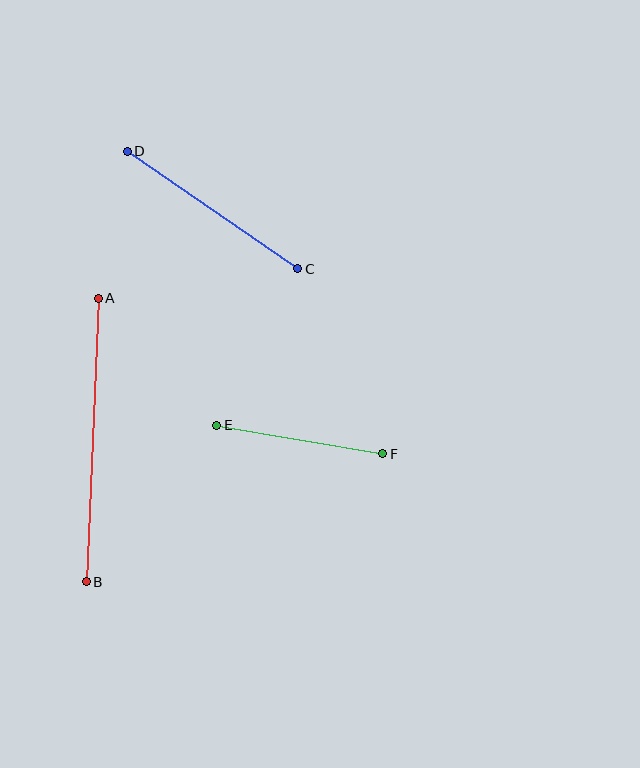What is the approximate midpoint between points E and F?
The midpoint is at approximately (300, 439) pixels.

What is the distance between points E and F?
The distance is approximately 169 pixels.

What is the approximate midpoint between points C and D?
The midpoint is at approximately (213, 210) pixels.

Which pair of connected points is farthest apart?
Points A and B are farthest apart.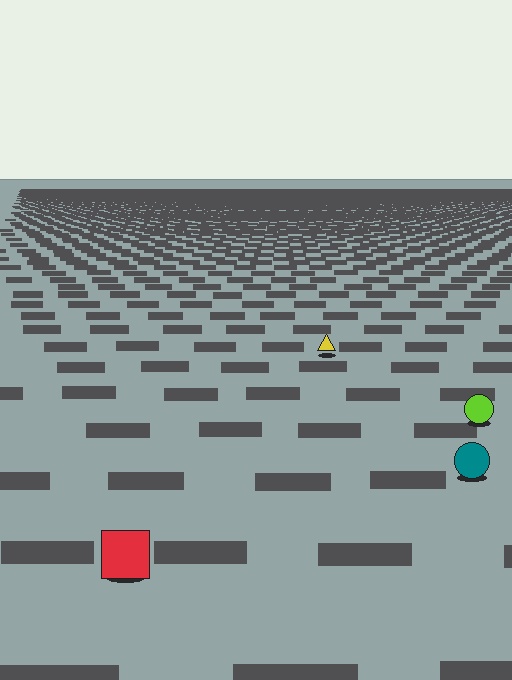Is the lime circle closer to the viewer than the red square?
No. The red square is closer — you can tell from the texture gradient: the ground texture is coarser near it.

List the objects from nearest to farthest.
From nearest to farthest: the red square, the teal circle, the lime circle, the yellow triangle.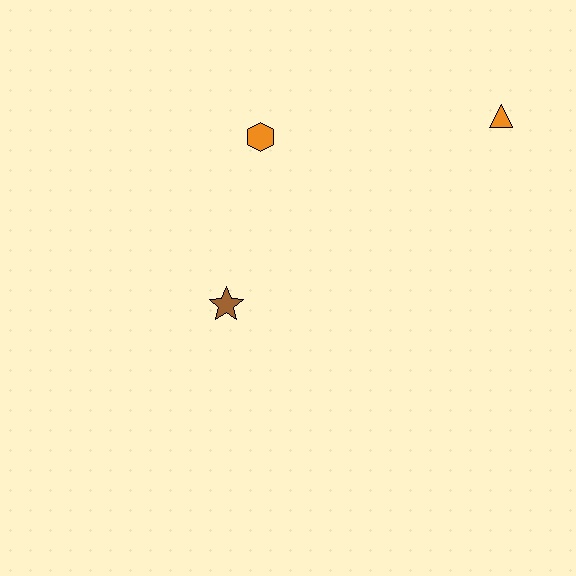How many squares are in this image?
There are no squares.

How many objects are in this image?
There are 3 objects.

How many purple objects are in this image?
There are no purple objects.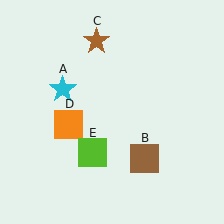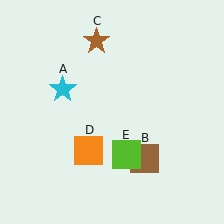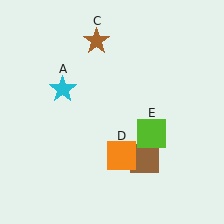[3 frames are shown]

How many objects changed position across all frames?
2 objects changed position: orange square (object D), lime square (object E).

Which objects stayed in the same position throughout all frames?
Cyan star (object A) and brown square (object B) and brown star (object C) remained stationary.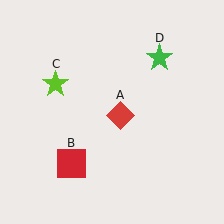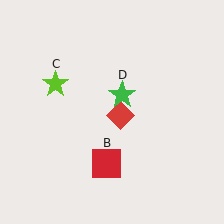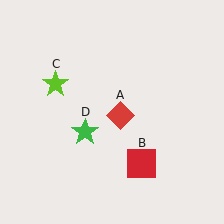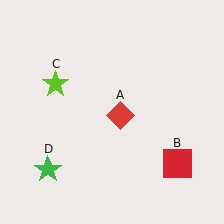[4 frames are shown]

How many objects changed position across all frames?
2 objects changed position: red square (object B), green star (object D).